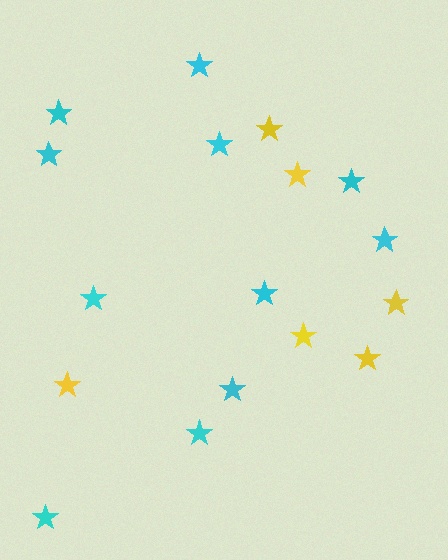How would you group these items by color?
There are 2 groups: one group of yellow stars (6) and one group of cyan stars (11).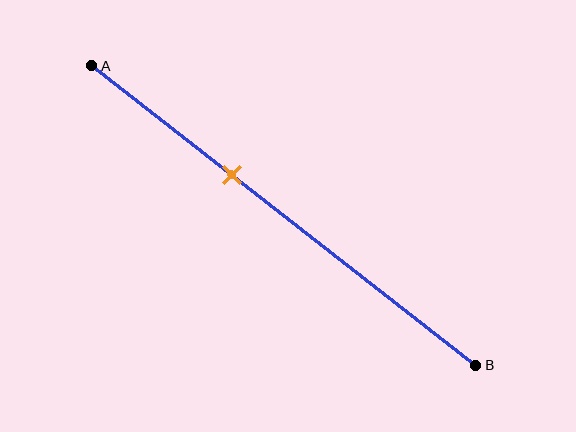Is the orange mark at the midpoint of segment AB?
No, the mark is at about 35% from A, not at the 50% midpoint.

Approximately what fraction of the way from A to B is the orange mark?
The orange mark is approximately 35% of the way from A to B.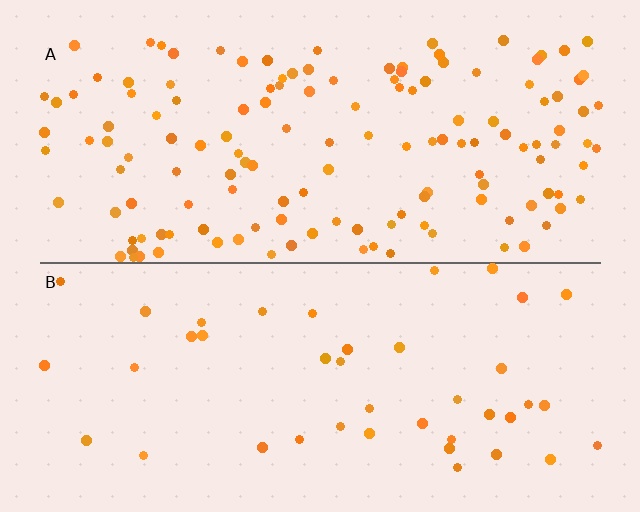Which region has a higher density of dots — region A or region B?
A (the top).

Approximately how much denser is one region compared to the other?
Approximately 3.4× — region A over region B.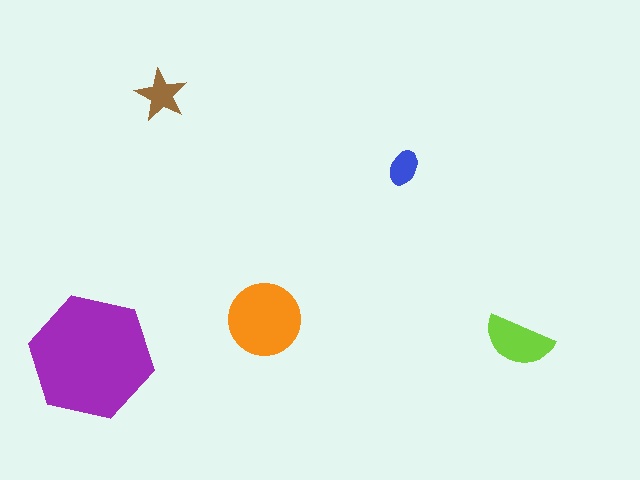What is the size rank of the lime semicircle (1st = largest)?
3rd.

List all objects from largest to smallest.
The purple hexagon, the orange circle, the lime semicircle, the brown star, the blue ellipse.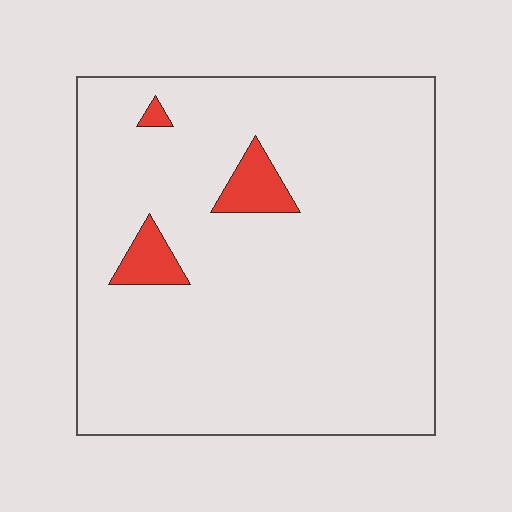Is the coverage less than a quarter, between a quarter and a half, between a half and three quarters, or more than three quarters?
Less than a quarter.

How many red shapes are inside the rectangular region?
3.